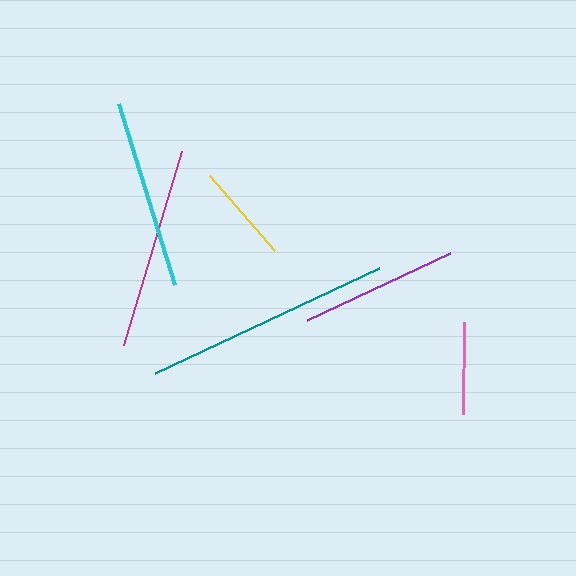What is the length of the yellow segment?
The yellow segment is approximately 99 pixels long.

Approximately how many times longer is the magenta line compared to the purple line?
The magenta line is approximately 1.3 times the length of the purple line.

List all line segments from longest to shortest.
From longest to shortest: teal, magenta, cyan, purple, yellow, pink.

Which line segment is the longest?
The teal line is the longest at approximately 247 pixels.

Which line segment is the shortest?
The pink line is the shortest at approximately 92 pixels.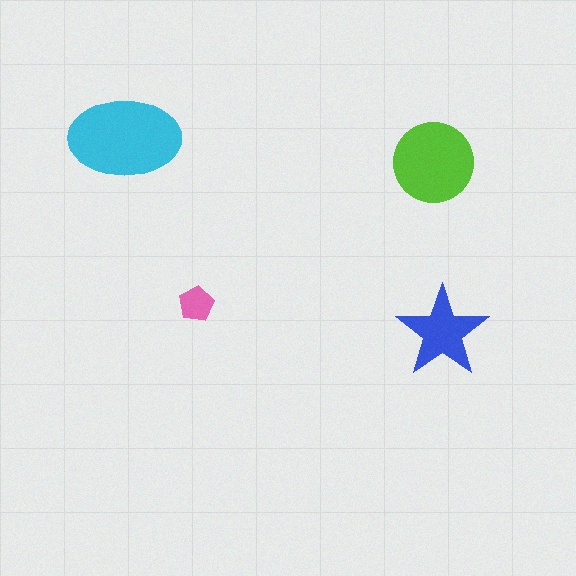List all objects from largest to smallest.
The cyan ellipse, the lime circle, the blue star, the pink pentagon.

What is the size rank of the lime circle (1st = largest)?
2nd.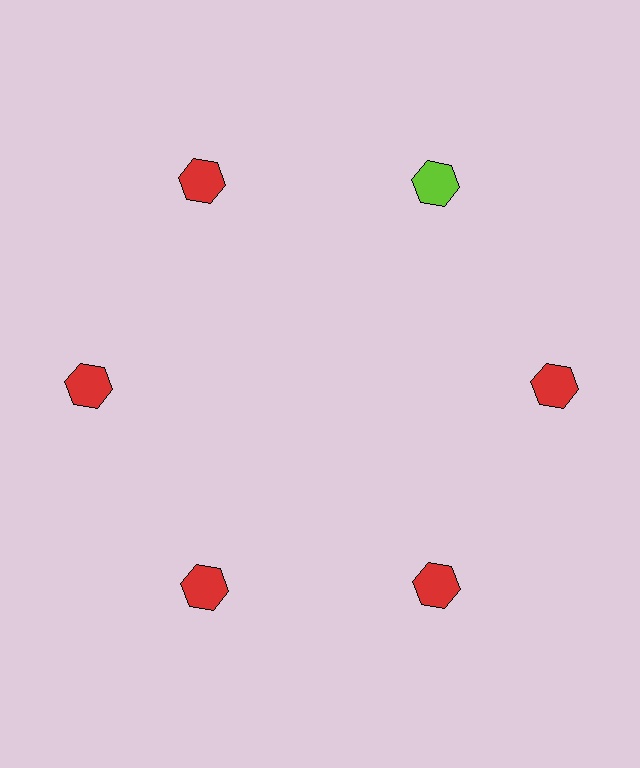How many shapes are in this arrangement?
There are 6 shapes arranged in a ring pattern.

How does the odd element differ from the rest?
It has a different color: lime instead of red.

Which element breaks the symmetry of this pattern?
The lime hexagon at roughly the 1 o'clock position breaks the symmetry. All other shapes are red hexagons.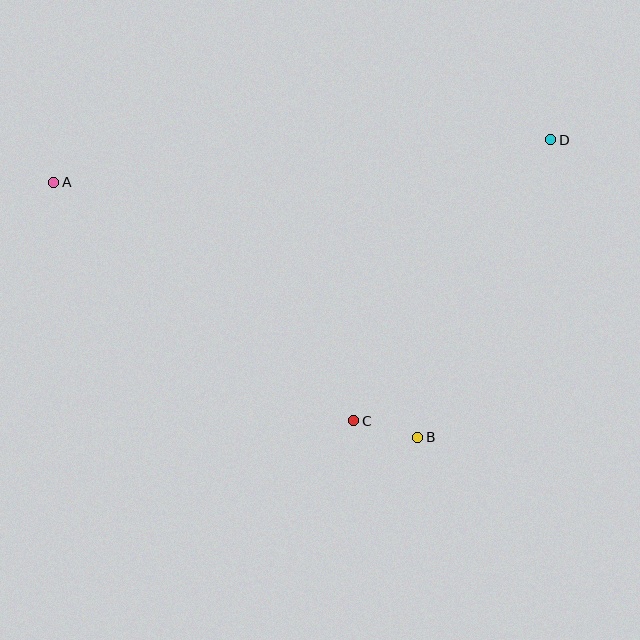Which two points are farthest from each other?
Points A and D are farthest from each other.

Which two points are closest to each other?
Points B and C are closest to each other.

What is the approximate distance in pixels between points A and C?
The distance between A and C is approximately 383 pixels.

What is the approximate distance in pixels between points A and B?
The distance between A and B is approximately 444 pixels.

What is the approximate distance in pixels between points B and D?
The distance between B and D is approximately 326 pixels.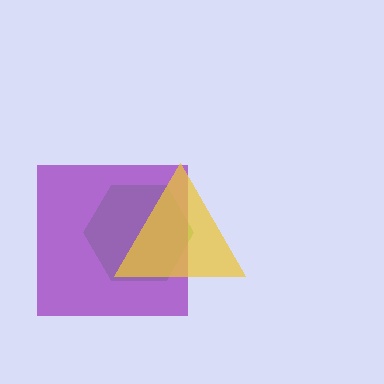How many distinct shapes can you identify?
There are 3 distinct shapes: a green hexagon, a purple square, a yellow triangle.